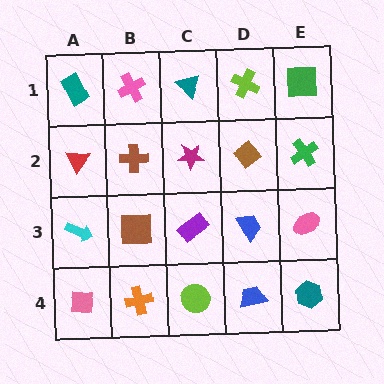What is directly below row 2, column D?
A blue trapezoid.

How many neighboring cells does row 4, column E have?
2.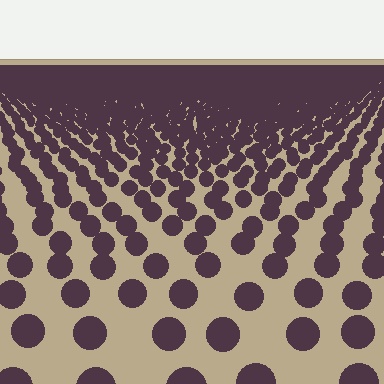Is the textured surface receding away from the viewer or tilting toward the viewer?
The surface is receding away from the viewer. Texture elements get smaller and denser toward the top.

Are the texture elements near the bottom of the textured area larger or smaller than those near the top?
Larger. Near the bottom, elements are closer to the viewer and appear at a bigger on-screen size.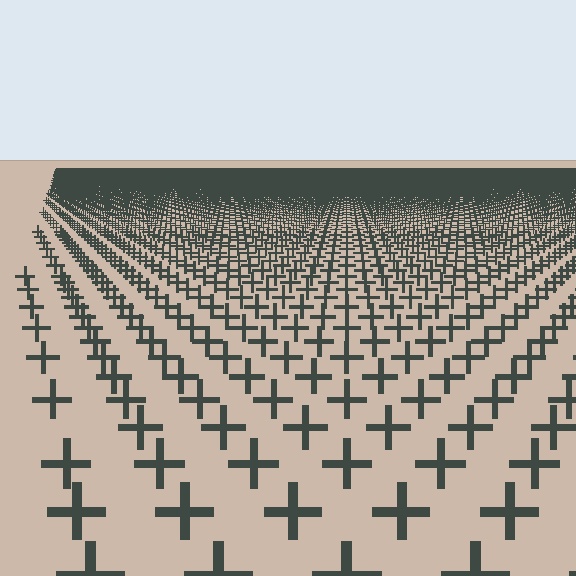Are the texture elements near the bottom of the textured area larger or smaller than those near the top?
Larger. Near the bottom, elements are closer to the viewer and appear at a bigger on-screen size.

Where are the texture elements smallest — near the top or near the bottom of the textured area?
Near the top.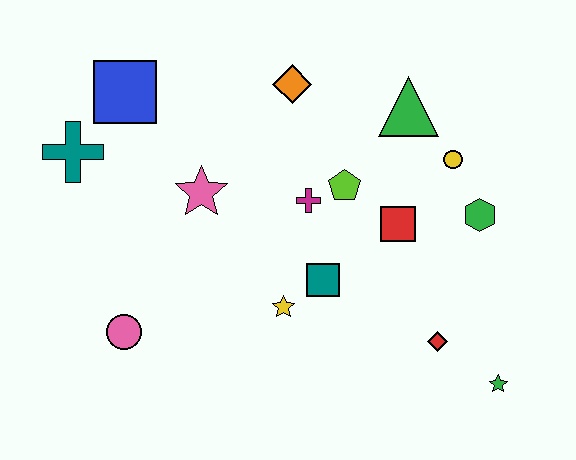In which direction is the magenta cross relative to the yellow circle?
The magenta cross is to the left of the yellow circle.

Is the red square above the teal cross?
No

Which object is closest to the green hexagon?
The yellow circle is closest to the green hexagon.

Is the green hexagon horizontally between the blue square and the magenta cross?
No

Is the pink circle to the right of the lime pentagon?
No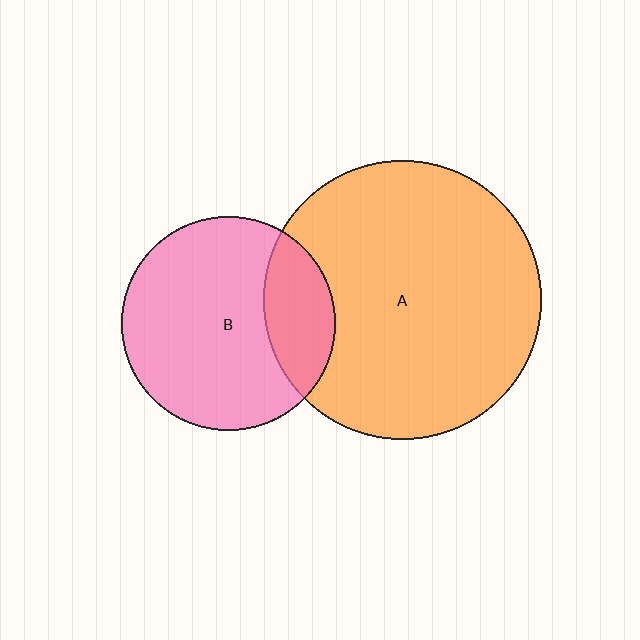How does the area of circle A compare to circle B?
Approximately 1.7 times.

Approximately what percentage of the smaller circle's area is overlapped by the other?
Approximately 25%.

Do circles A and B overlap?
Yes.